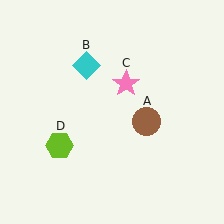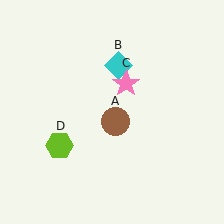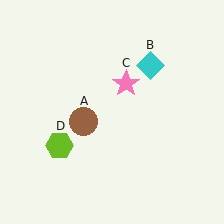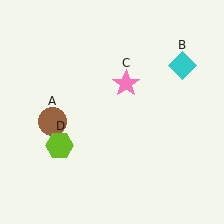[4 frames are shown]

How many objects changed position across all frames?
2 objects changed position: brown circle (object A), cyan diamond (object B).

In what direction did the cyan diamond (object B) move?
The cyan diamond (object B) moved right.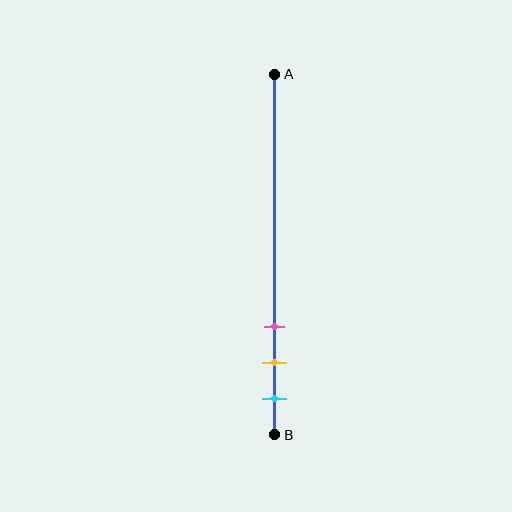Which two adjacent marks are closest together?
The yellow and cyan marks are the closest adjacent pair.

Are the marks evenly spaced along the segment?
Yes, the marks are approximately evenly spaced.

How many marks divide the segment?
There are 3 marks dividing the segment.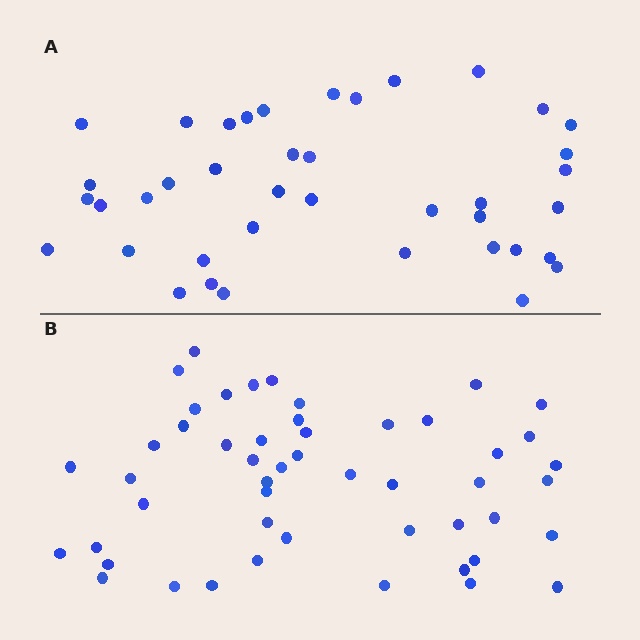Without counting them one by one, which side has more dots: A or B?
Region B (the bottom region) has more dots.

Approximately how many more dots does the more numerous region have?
Region B has roughly 10 or so more dots than region A.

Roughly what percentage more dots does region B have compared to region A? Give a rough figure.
About 25% more.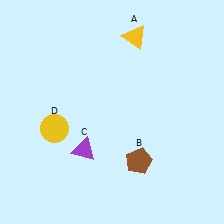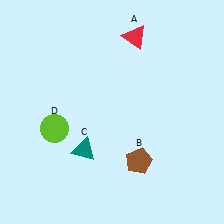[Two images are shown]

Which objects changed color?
A changed from yellow to red. C changed from purple to teal. D changed from yellow to lime.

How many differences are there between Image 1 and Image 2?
There are 3 differences between the two images.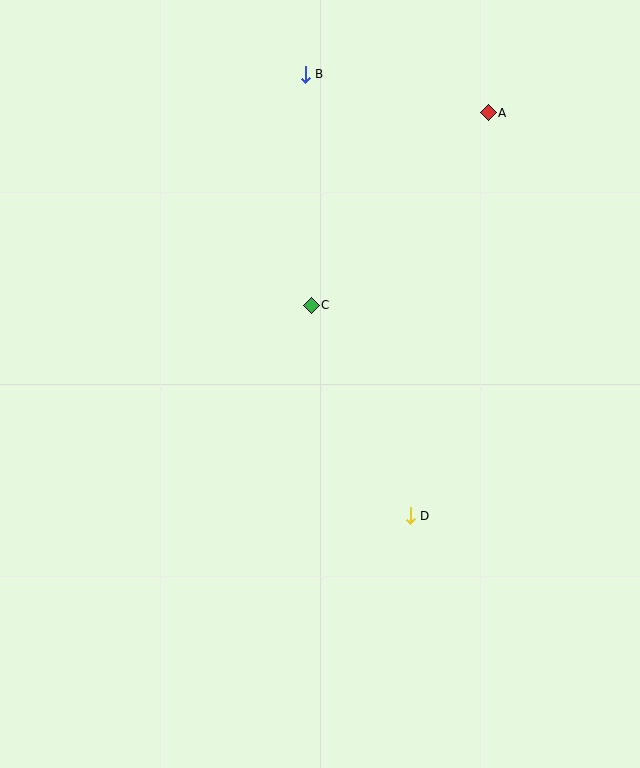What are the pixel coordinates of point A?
Point A is at (488, 113).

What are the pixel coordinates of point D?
Point D is at (410, 516).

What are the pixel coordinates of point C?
Point C is at (311, 305).